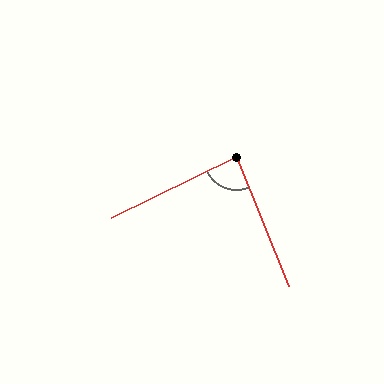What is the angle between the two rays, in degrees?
Approximately 86 degrees.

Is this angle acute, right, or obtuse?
It is approximately a right angle.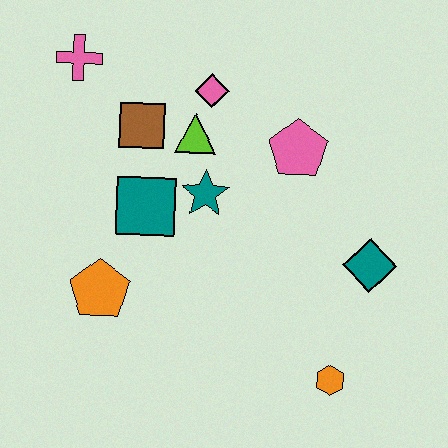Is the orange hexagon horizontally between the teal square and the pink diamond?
No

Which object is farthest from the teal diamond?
The pink cross is farthest from the teal diamond.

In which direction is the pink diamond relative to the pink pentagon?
The pink diamond is to the left of the pink pentagon.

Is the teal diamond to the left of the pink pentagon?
No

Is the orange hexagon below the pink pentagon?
Yes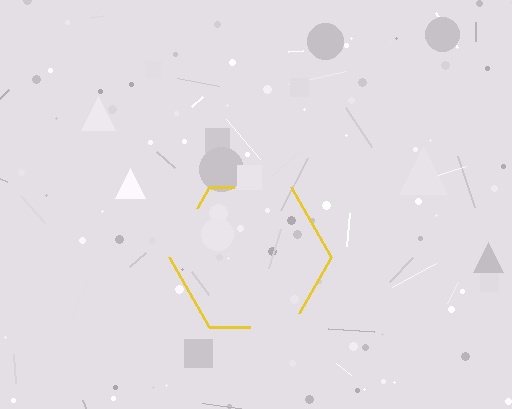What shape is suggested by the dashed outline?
The dashed outline suggests a hexagon.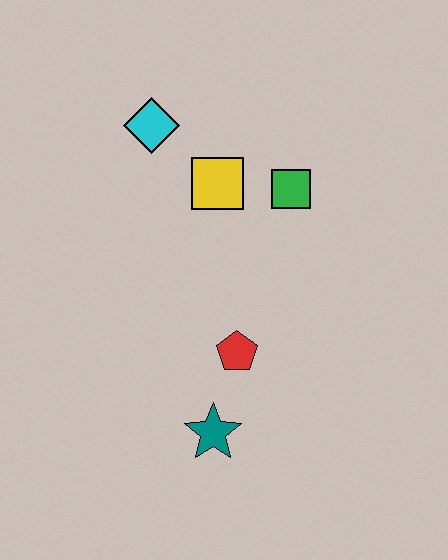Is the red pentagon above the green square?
No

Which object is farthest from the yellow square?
The teal star is farthest from the yellow square.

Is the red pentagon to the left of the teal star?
No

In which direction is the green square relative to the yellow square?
The green square is to the right of the yellow square.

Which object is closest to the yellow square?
The green square is closest to the yellow square.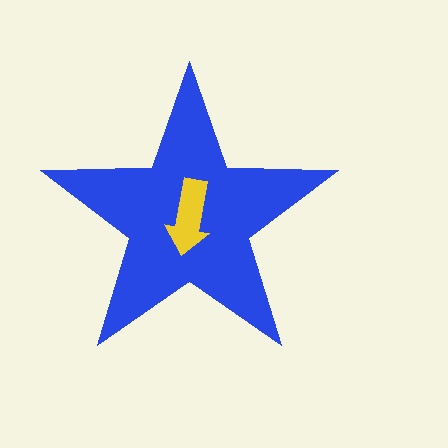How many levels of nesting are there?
2.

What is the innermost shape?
The yellow arrow.